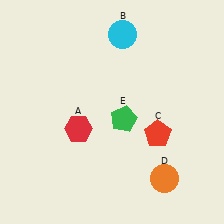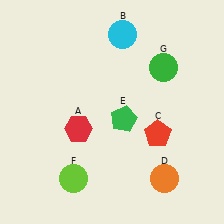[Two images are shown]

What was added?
A lime circle (F), a green circle (G) were added in Image 2.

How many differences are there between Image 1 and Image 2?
There are 2 differences between the two images.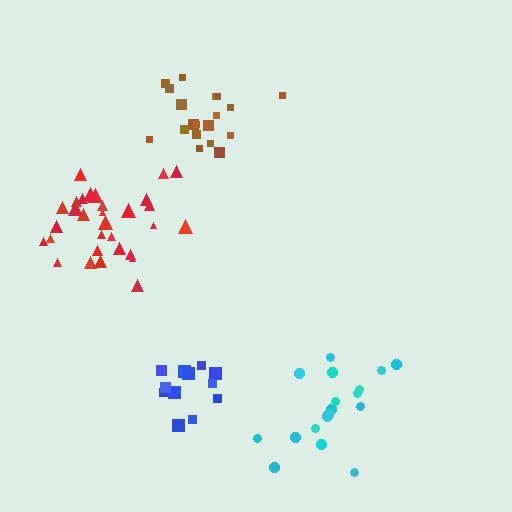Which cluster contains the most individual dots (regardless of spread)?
Red (31).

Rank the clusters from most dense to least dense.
blue, red, brown, cyan.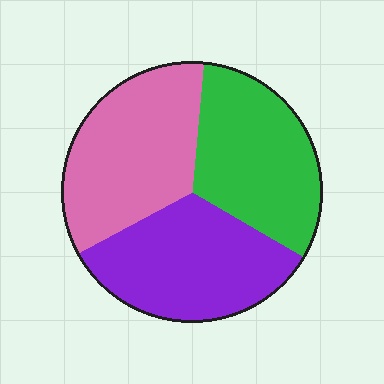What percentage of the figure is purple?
Purple covers roughly 35% of the figure.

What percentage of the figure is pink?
Pink covers 35% of the figure.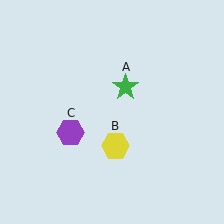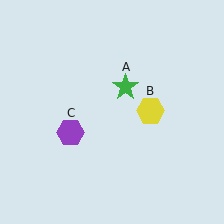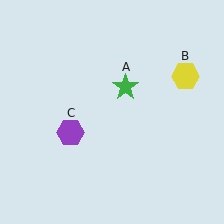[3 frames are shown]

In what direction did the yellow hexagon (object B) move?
The yellow hexagon (object B) moved up and to the right.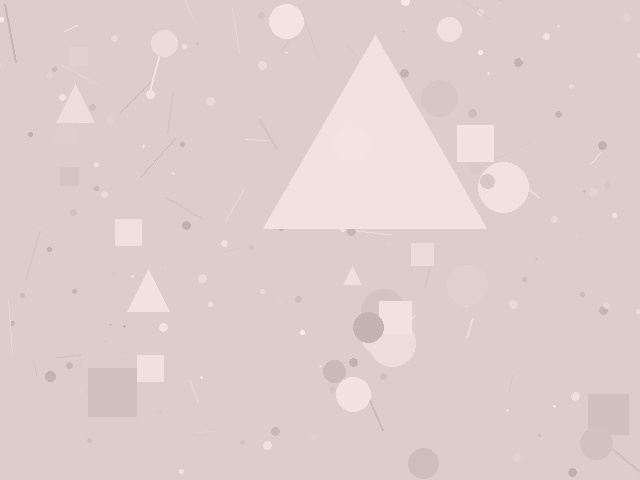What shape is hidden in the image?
A triangle is hidden in the image.